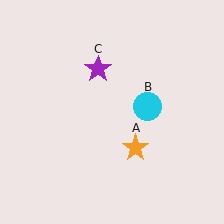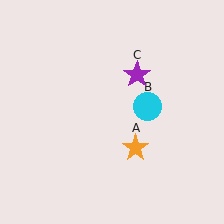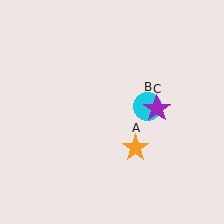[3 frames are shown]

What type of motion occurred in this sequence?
The purple star (object C) rotated clockwise around the center of the scene.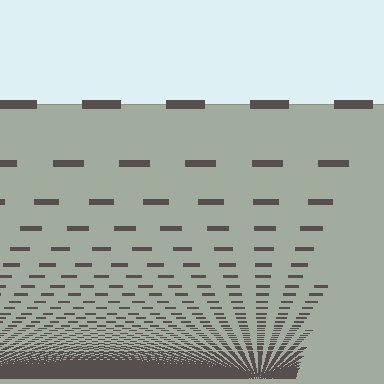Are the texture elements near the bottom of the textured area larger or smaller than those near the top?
Smaller. The gradient is inverted — elements near the bottom are smaller and denser.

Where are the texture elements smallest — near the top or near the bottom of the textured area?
Near the bottom.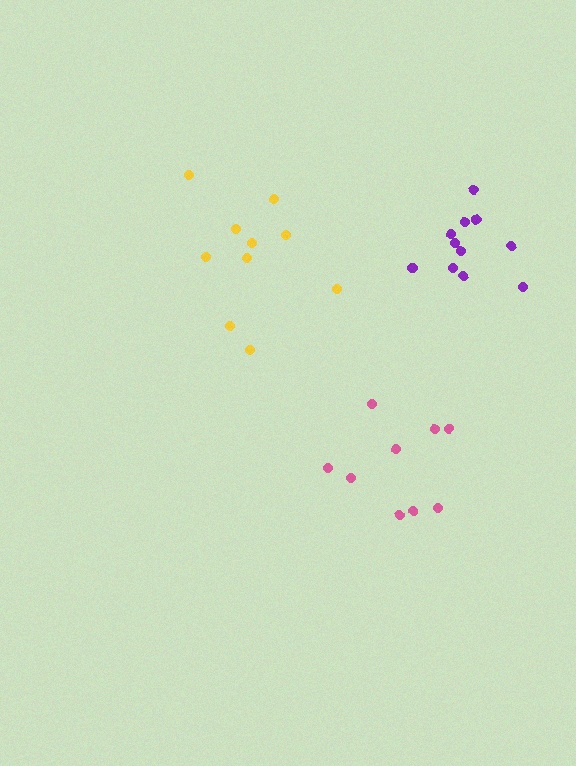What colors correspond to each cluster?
The clusters are colored: pink, yellow, purple.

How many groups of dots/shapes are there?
There are 3 groups.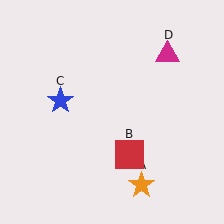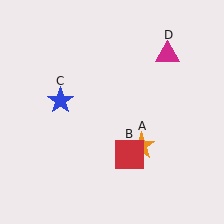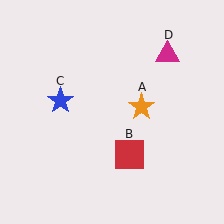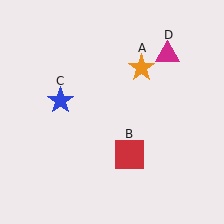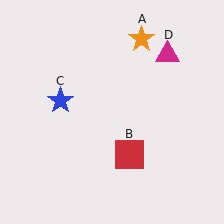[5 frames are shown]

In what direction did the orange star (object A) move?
The orange star (object A) moved up.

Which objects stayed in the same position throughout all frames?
Red square (object B) and blue star (object C) and magenta triangle (object D) remained stationary.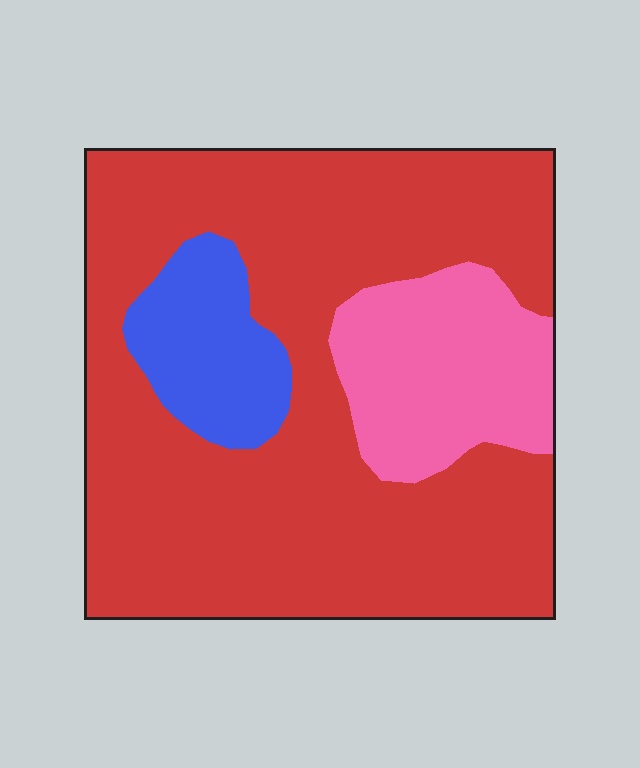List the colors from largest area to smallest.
From largest to smallest: red, pink, blue.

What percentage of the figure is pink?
Pink covers roughly 15% of the figure.